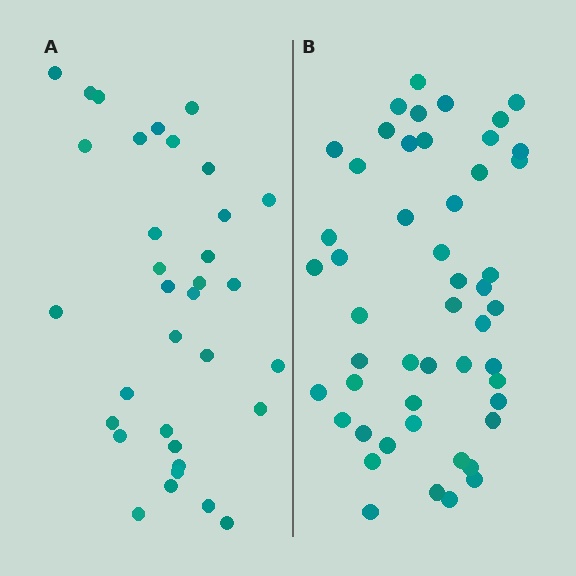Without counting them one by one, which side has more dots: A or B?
Region B (the right region) has more dots.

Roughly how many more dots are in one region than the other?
Region B has approximately 15 more dots than region A.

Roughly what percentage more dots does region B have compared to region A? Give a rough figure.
About 45% more.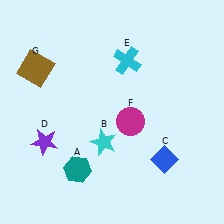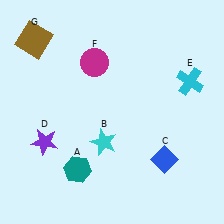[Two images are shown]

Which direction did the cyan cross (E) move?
The cyan cross (E) moved right.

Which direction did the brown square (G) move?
The brown square (G) moved up.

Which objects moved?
The objects that moved are: the cyan cross (E), the magenta circle (F), the brown square (G).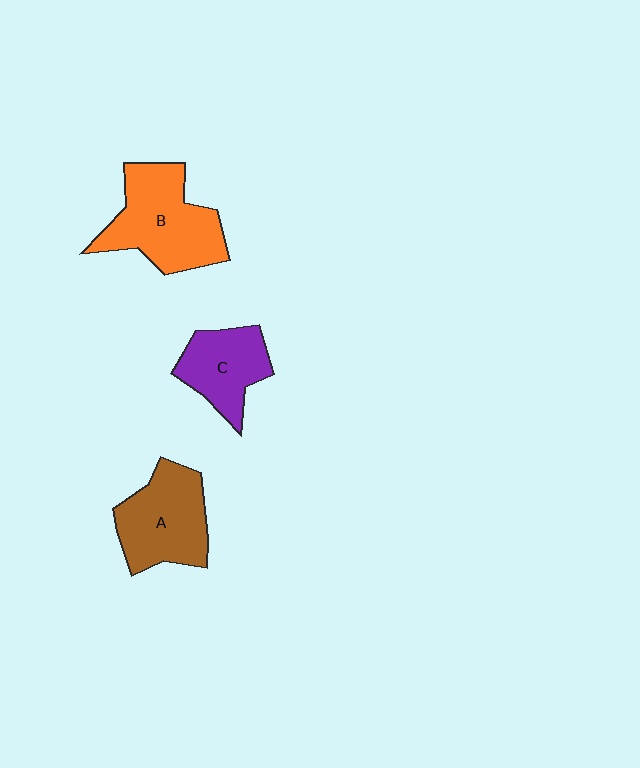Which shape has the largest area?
Shape B (orange).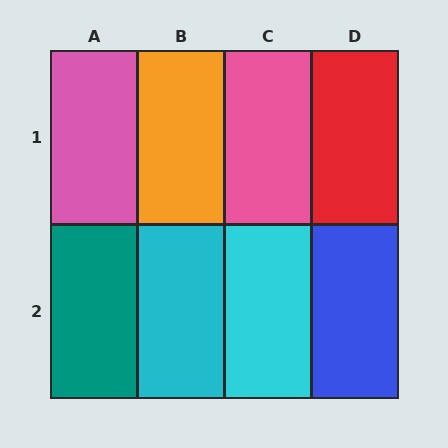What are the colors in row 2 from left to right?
Teal, cyan, cyan, blue.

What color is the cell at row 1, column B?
Orange.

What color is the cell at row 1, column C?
Pink.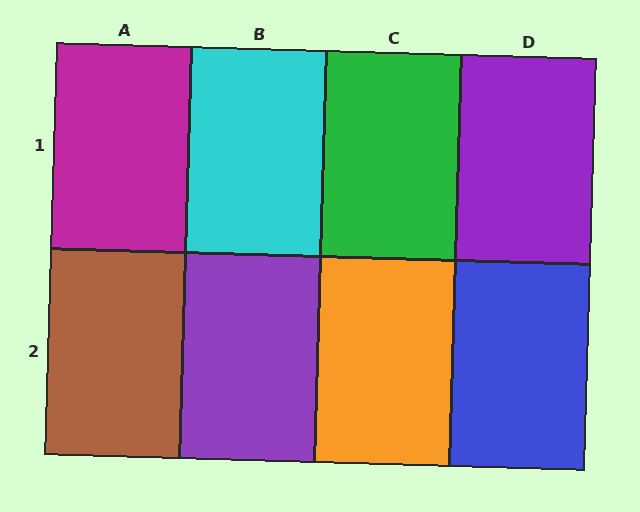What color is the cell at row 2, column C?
Orange.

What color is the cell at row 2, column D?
Blue.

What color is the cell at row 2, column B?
Purple.